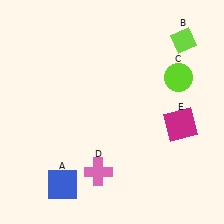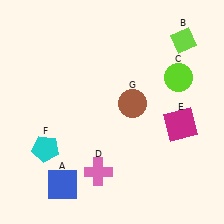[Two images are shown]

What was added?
A cyan pentagon (F), a brown circle (G) were added in Image 2.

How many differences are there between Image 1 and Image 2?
There are 2 differences between the two images.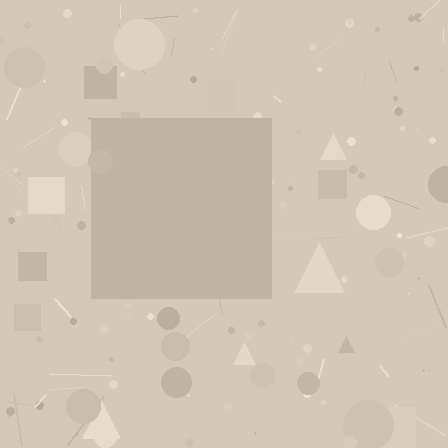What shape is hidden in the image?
A square is hidden in the image.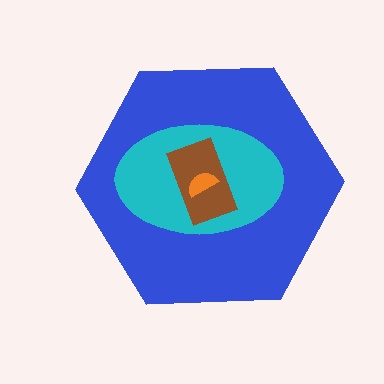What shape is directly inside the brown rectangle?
The orange semicircle.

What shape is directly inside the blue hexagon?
The cyan ellipse.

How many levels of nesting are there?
4.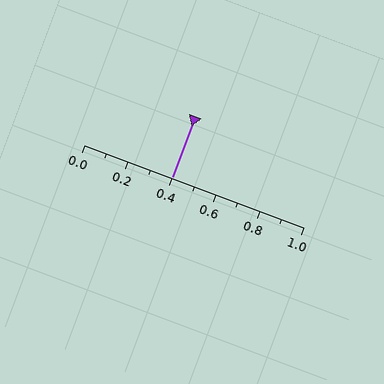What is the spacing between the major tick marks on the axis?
The major ticks are spaced 0.2 apart.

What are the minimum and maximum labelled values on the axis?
The axis runs from 0.0 to 1.0.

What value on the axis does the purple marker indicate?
The marker indicates approximately 0.4.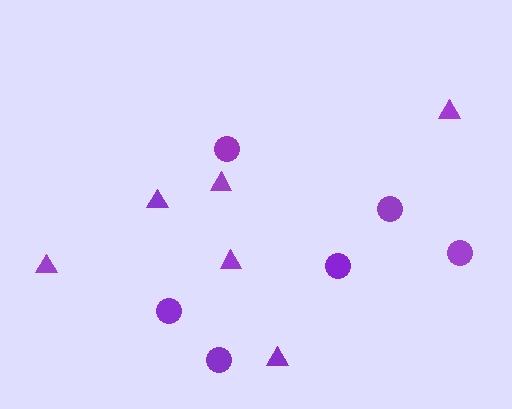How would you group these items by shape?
There are 2 groups: one group of triangles (6) and one group of circles (6).